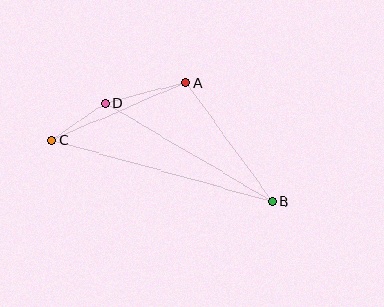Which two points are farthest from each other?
Points B and C are farthest from each other.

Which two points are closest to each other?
Points C and D are closest to each other.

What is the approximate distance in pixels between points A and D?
The distance between A and D is approximately 83 pixels.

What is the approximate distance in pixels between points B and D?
The distance between B and D is approximately 194 pixels.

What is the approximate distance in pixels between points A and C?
The distance between A and C is approximately 146 pixels.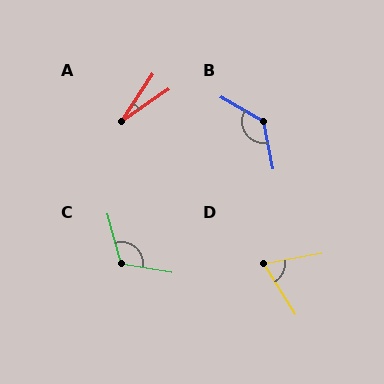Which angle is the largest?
B, at approximately 131 degrees.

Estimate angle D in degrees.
Approximately 68 degrees.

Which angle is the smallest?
A, at approximately 21 degrees.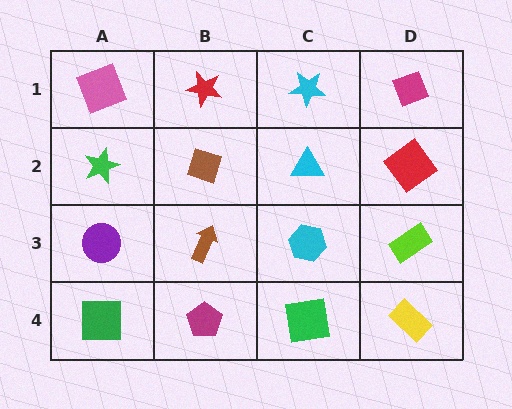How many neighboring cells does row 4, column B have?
3.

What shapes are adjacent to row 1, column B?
A brown diamond (row 2, column B), a pink square (row 1, column A), a cyan star (row 1, column C).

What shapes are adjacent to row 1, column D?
A red diamond (row 2, column D), a cyan star (row 1, column C).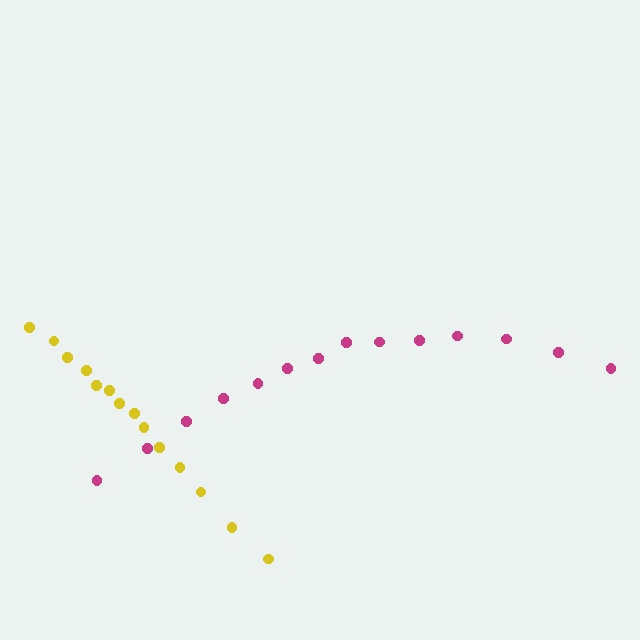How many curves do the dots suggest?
There are 2 distinct paths.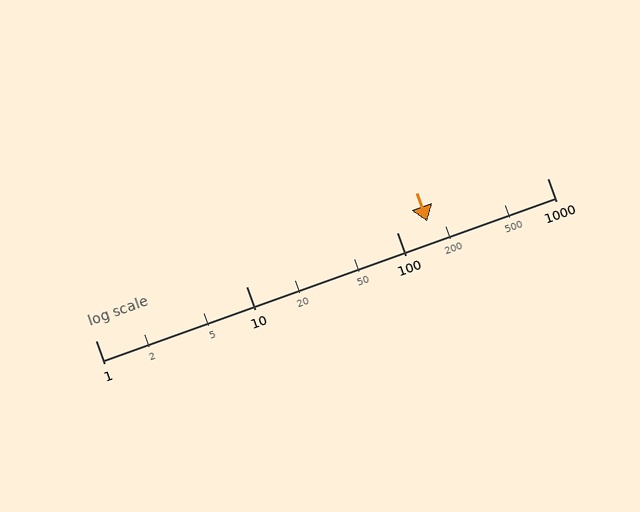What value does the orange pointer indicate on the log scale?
The pointer indicates approximately 160.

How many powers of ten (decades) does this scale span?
The scale spans 3 decades, from 1 to 1000.